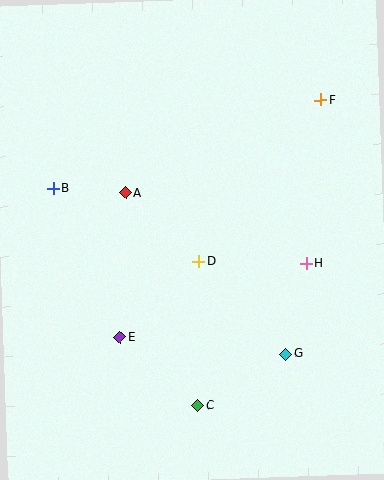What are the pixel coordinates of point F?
Point F is at (321, 100).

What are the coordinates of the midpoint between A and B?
The midpoint between A and B is at (89, 191).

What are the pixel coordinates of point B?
Point B is at (54, 188).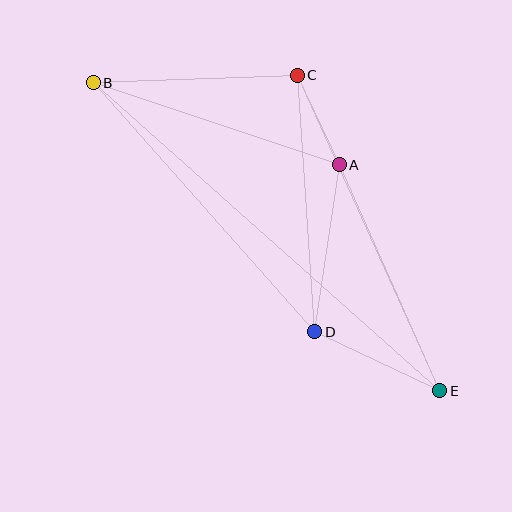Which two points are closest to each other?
Points A and C are closest to each other.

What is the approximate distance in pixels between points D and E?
The distance between D and E is approximately 138 pixels.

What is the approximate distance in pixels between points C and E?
The distance between C and E is approximately 346 pixels.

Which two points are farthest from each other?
Points B and E are farthest from each other.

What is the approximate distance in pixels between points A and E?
The distance between A and E is approximately 247 pixels.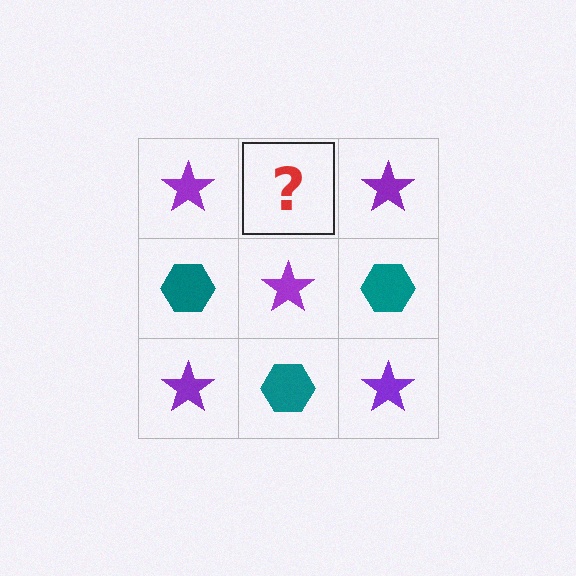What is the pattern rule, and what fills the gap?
The rule is that it alternates purple star and teal hexagon in a checkerboard pattern. The gap should be filled with a teal hexagon.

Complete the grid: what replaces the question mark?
The question mark should be replaced with a teal hexagon.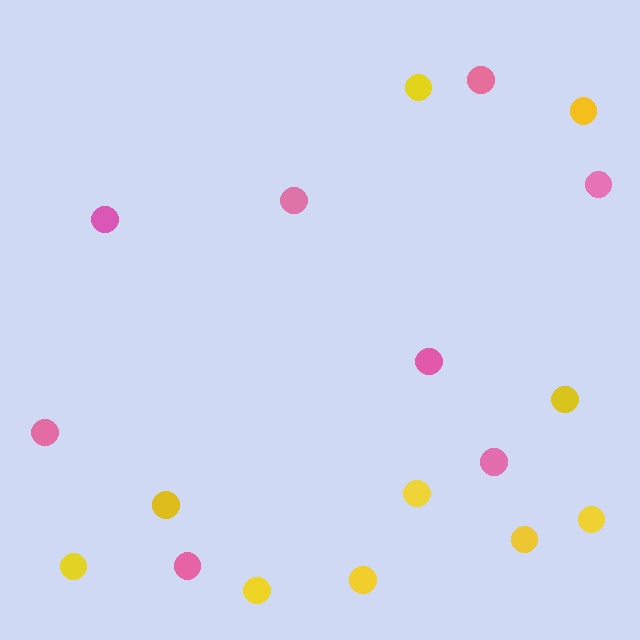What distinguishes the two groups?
There are 2 groups: one group of yellow circles (10) and one group of pink circles (8).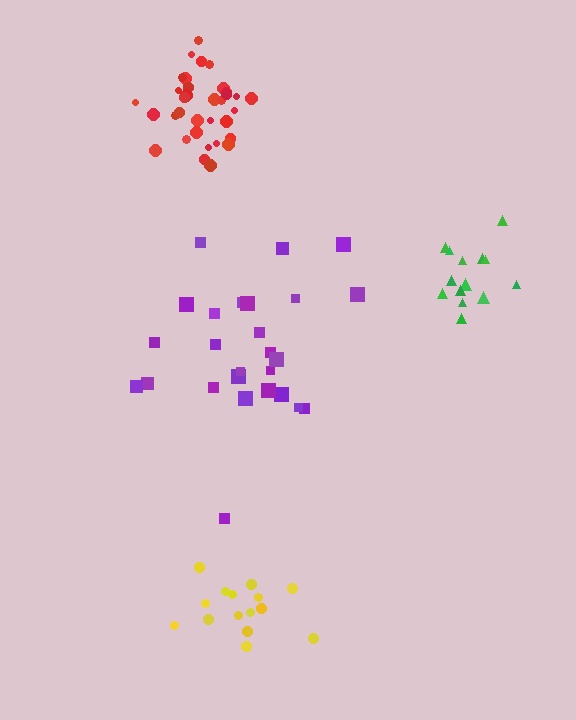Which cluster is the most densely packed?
Red.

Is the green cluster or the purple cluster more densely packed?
Green.